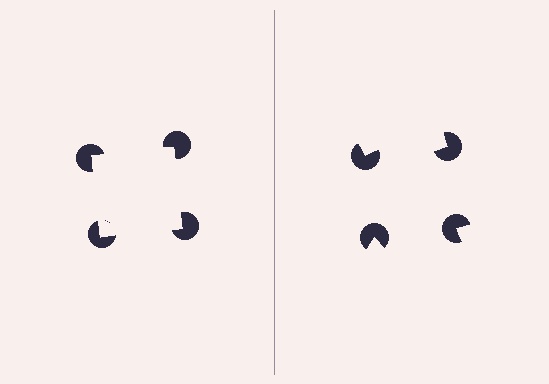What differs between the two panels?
The pac-man discs are positioned identically on both sides; only the wedge orientations differ. On the left they align to a square; on the right they are misaligned.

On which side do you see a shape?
An illusory square appears on the left side. On the right side the wedge cuts are rotated, so no coherent shape forms.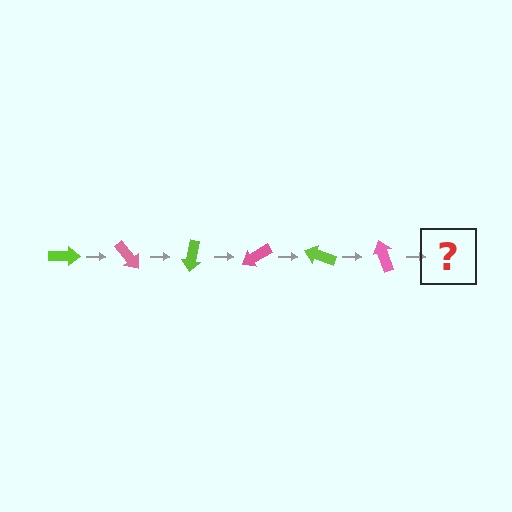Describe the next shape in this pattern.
It should be a lime arrow, rotated 300 degrees from the start.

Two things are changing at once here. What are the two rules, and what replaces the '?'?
The two rules are that it rotates 50 degrees each step and the color cycles through lime and pink. The '?' should be a lime arrow, rotated 300 degrees from the start.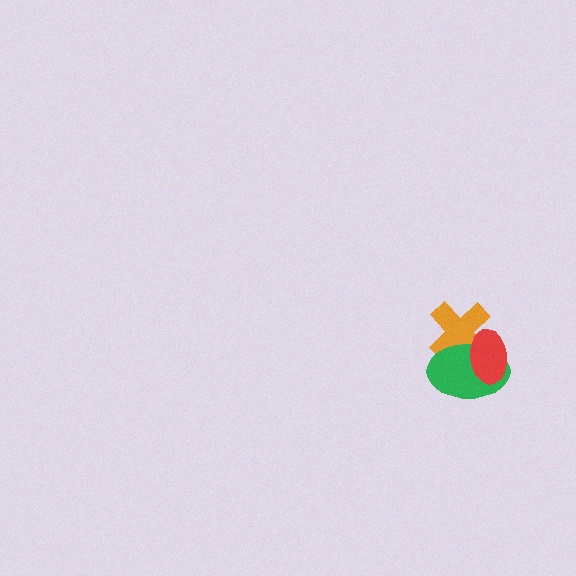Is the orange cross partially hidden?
Yes, it is partially covered by another shape.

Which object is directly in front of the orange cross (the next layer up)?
The green ellipse is directly in front of the orange cross.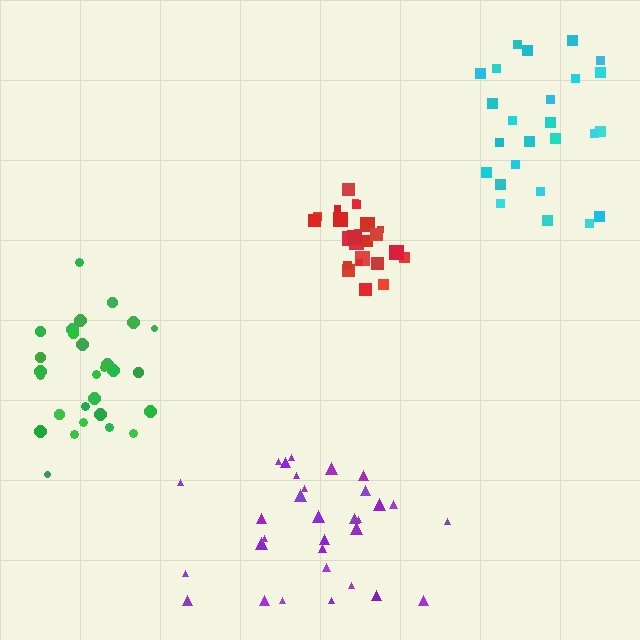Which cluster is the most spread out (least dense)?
Purple.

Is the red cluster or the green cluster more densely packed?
Red.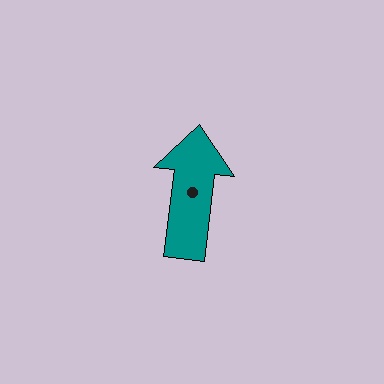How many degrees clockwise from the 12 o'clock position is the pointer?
Approximately 7 degrees.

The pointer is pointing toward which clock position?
Roughly 12 o'clock.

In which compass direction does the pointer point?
North.